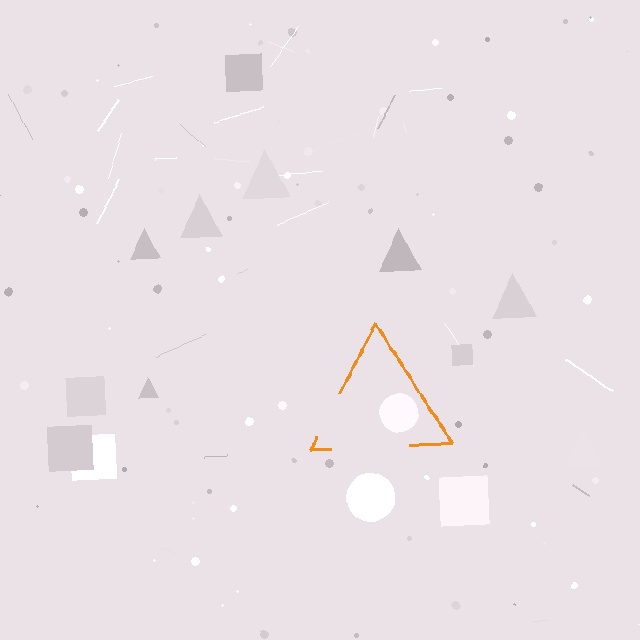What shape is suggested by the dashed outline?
The dashed outline suggests a triangle.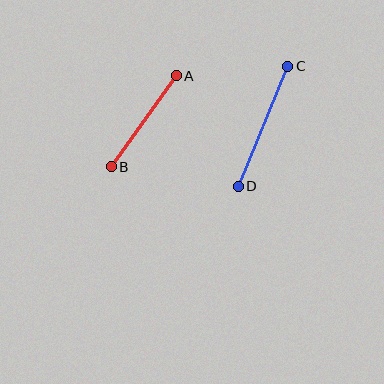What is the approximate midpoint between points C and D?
The midpoint is at approximately (263, 126) pixels.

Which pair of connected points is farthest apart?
Points C and D are farthest apart.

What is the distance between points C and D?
The distance is approximately 129 pixels.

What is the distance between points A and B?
The distance is approximately 112 pixels.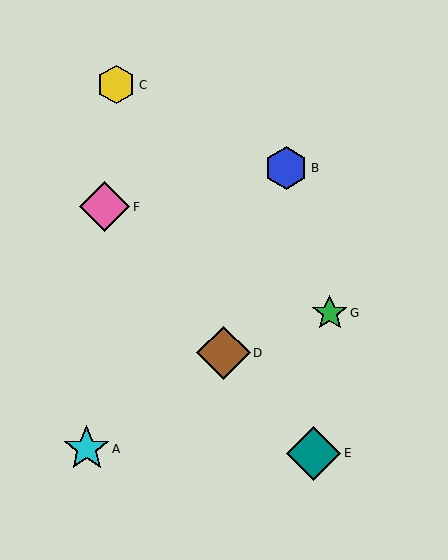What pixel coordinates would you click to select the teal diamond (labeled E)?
Click at (314, 453) to select the teal diamond E.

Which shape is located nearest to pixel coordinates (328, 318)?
The green star (labeled G) at (330, 313) is nearest to that location.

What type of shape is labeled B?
Shape B is a blue hexagon.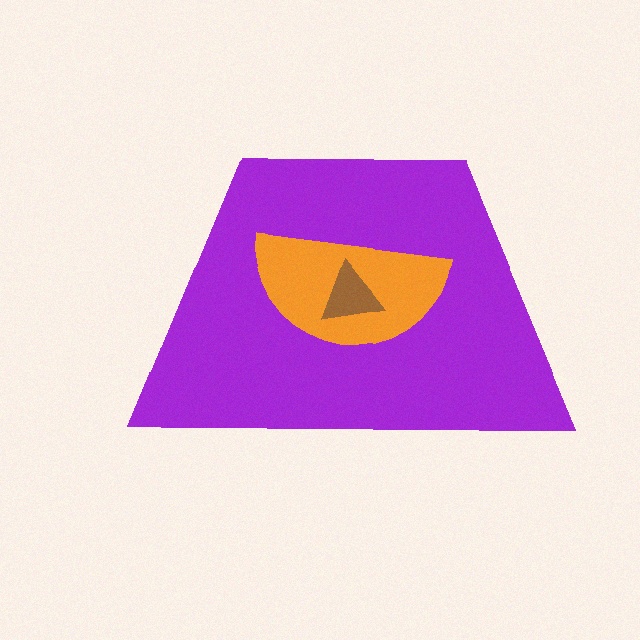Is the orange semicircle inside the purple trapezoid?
Yes.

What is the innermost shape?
The brown triangle.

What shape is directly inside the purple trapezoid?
The orange semicircle.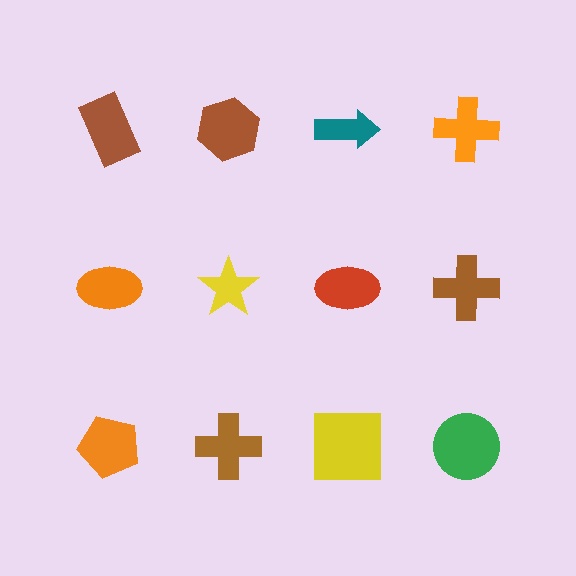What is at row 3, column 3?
A yellow square.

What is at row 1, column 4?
An orange cross.